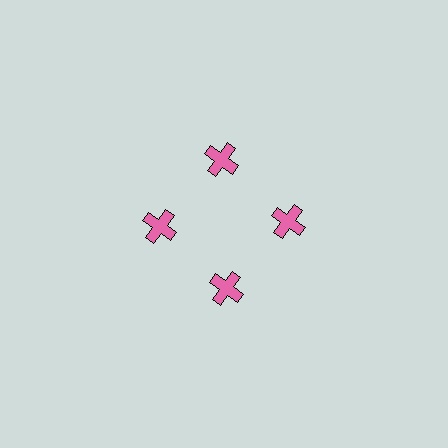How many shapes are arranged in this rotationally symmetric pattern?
There are 4 shapes, arranged in 4 groups of 1.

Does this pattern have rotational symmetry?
Yes, this pattern has 4-fold rotational symmetry. It looks the same after rotating 90 degrees around the center.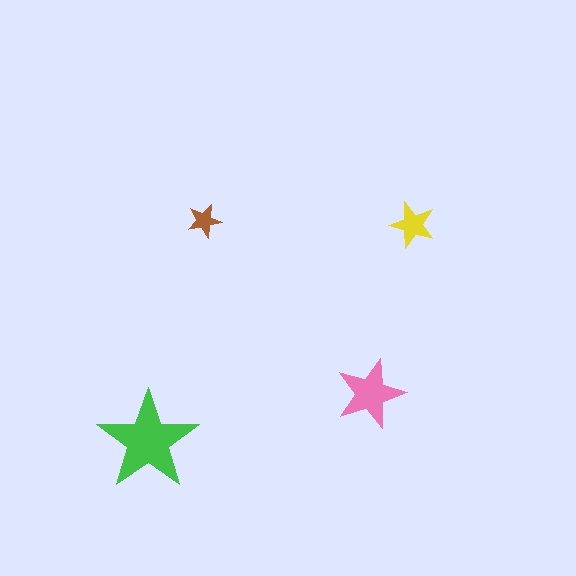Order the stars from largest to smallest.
the green one, the pink one, the yellow one, the brown one.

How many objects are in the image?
There are 4 objects in the image.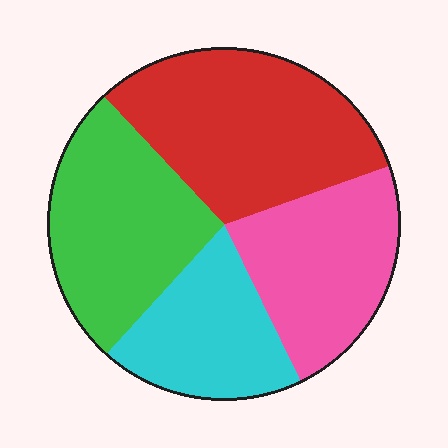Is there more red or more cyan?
Red.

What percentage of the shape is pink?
Pink covers roughly 25% of the shape.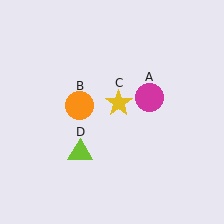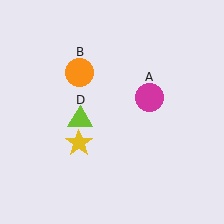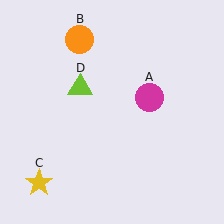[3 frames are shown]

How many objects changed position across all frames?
3 objects changed position: orange circle (object B), yellow star (object C), lime triangle (object D).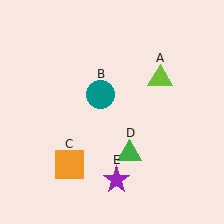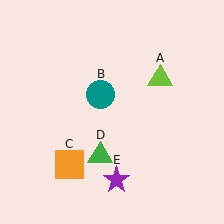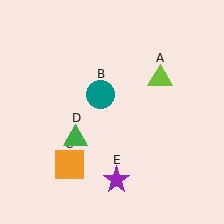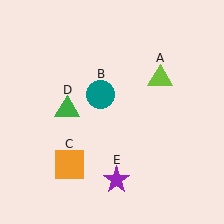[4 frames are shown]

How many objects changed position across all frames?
1 object changed position: green triangle (object D).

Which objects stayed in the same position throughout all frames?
Lime triangle (object A) and teal circle (object B) and orange square (object C) and purple star (object E) remained stationary.